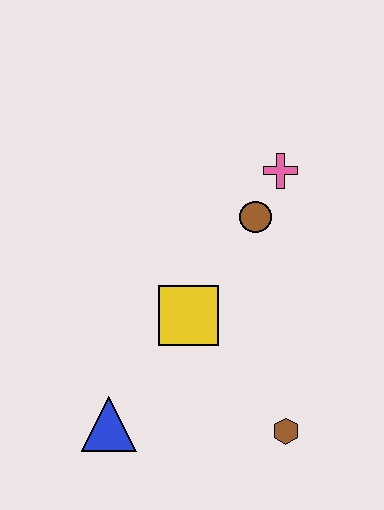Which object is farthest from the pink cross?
The blue triangle is farthest from the pink cross.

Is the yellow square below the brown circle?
Yes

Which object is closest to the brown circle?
The pink cross is closest to the brown circle.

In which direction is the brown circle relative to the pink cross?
The brown circle is below the pink cross.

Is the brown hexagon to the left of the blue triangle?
No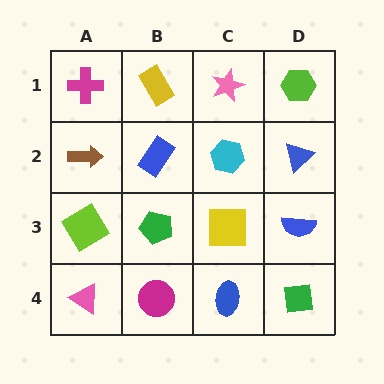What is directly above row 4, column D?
A blue semicircle.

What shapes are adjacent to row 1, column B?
A blue rectangle (row 2, column B), a magenta cross (row 1, column A), a pink star (row 1, column C).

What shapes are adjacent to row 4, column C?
A yellow square (row 3, column C), a magenta circle (row 4, column B), a green square (row 4, column D).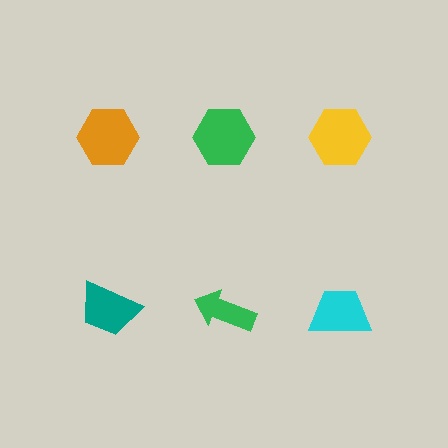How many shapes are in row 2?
3 shapes.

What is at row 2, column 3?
A cyan trapezoid.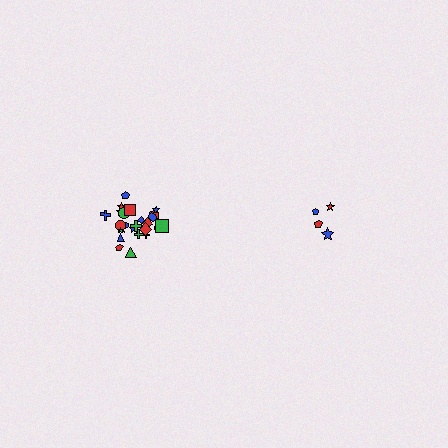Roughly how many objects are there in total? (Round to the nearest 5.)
Roughly 30 objects in total.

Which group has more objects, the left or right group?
The left group.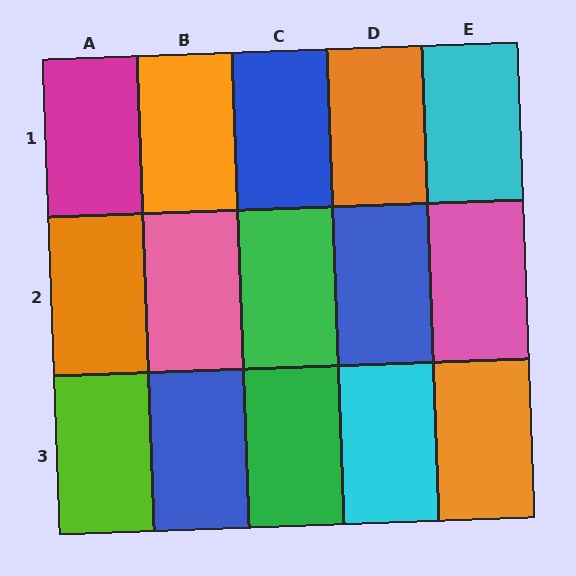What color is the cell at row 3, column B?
Blue.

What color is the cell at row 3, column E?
Orange.